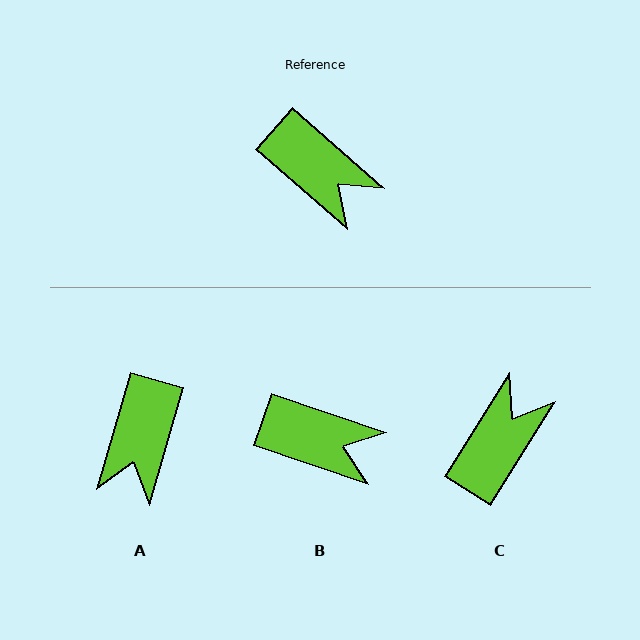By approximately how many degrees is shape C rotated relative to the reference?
Approximately 99 degrees counter-clockwise.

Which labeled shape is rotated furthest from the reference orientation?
C, about 99 degrees away.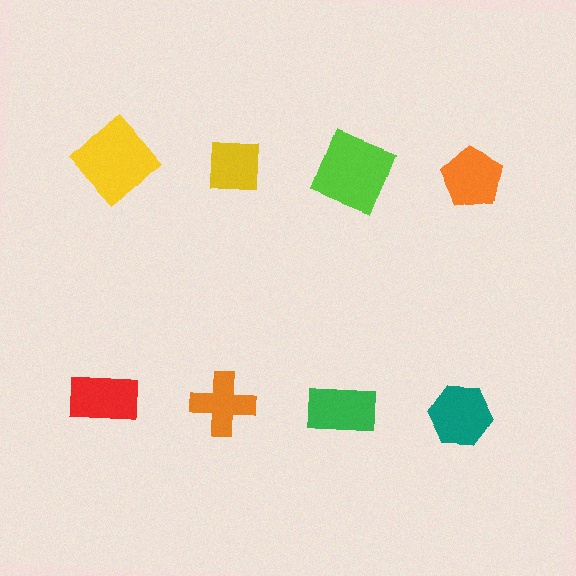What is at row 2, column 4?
A teal hexagon.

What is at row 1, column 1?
A yellow diamond.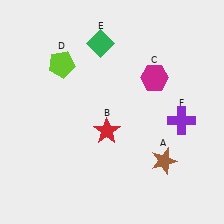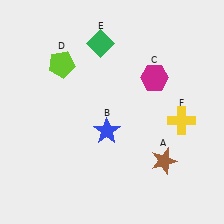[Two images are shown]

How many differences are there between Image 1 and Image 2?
There are 2 differences between the two images.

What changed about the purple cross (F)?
In Image 1, F is purple. In Image 2, it changed to yellow.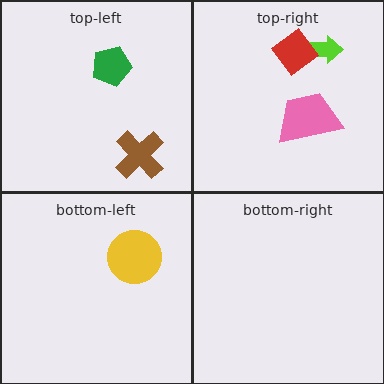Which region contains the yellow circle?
The bottom-left region.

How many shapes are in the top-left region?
2.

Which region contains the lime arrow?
The top-right region.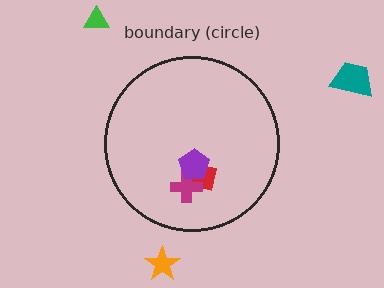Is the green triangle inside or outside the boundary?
Outside.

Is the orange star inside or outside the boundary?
Outside.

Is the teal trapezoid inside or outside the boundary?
Outside.